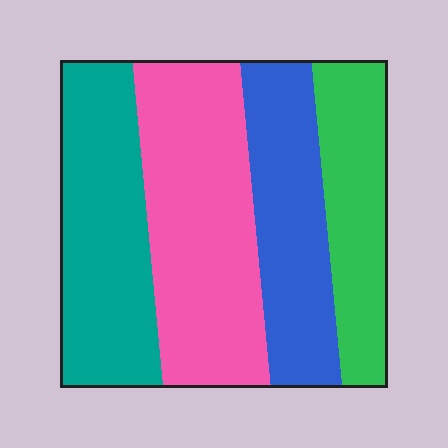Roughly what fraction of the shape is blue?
Blue covers 22% of the shape.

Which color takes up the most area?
Pink, at roughly 35%.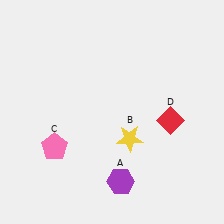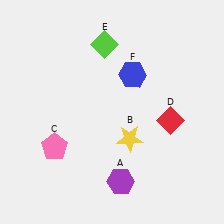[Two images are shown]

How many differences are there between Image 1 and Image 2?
There are 2 differences between the two images.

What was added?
A lime diamond (E), a blue hexagon (F) were added in Image 2.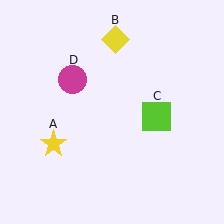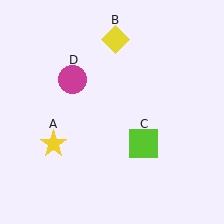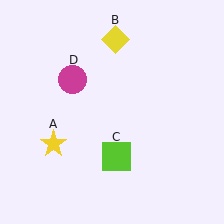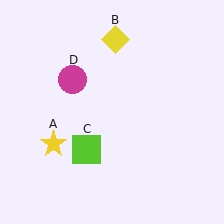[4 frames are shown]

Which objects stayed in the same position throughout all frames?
Yellow star (object A) and yellow diamond (object B) and magenta circle (object D) remained stationary.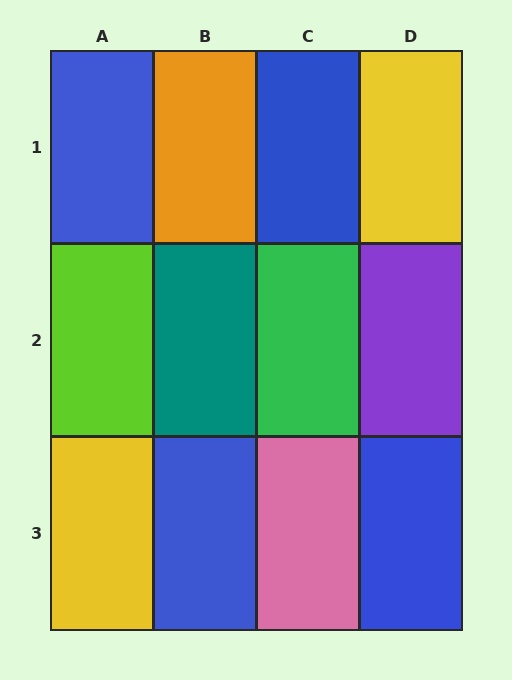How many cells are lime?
1 cell is lime.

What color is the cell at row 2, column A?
Lime.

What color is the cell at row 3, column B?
Blue.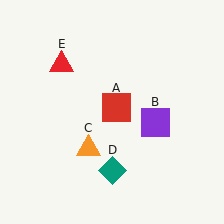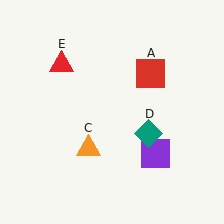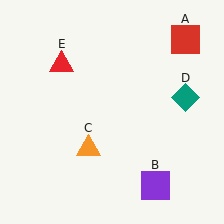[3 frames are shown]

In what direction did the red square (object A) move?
The red square (object A) moved up and to the right.